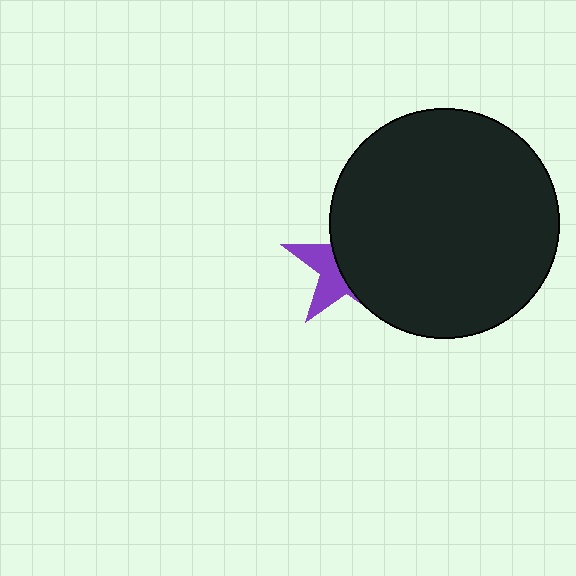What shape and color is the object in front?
The object in front is a black circle.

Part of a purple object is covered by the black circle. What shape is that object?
It is a star.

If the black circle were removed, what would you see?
You would see the complete purple star.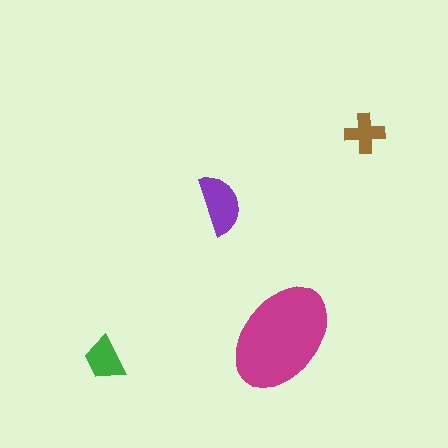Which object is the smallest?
The brown cross.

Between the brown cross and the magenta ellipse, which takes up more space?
The magenta ellipse.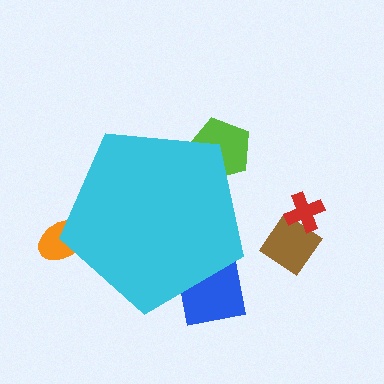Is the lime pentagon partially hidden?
Yes, the lime pentagon is partially hidden behind the cyan pentagon.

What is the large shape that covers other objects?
A cyan pentagon.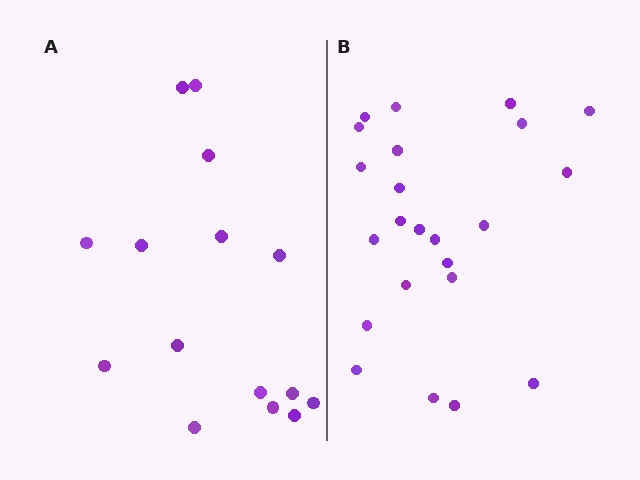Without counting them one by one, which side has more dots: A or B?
Region B (the right region) has more dots.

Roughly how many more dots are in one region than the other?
Region B has roughly 8 or so more dots than region A.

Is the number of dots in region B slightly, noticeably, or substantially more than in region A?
Region B has substantially more. The ratio is roughly 1.5 to 1.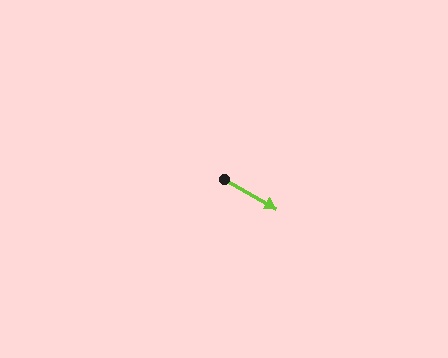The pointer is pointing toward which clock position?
Roughly 4 o'clock.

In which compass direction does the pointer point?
Southeast.